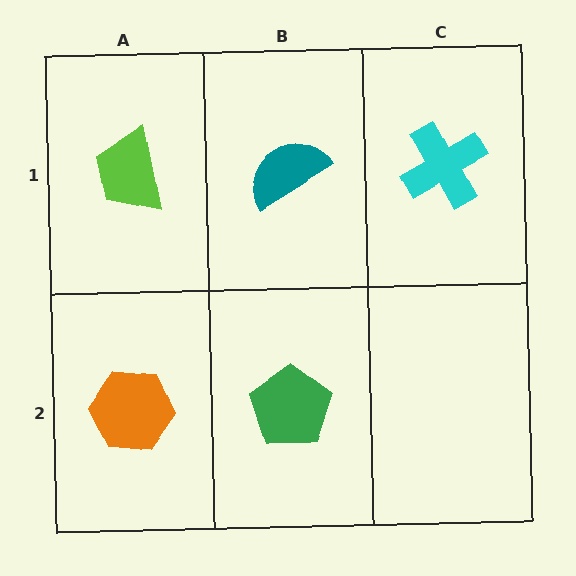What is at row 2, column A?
An orange hexagon.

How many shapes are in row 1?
3 shapes.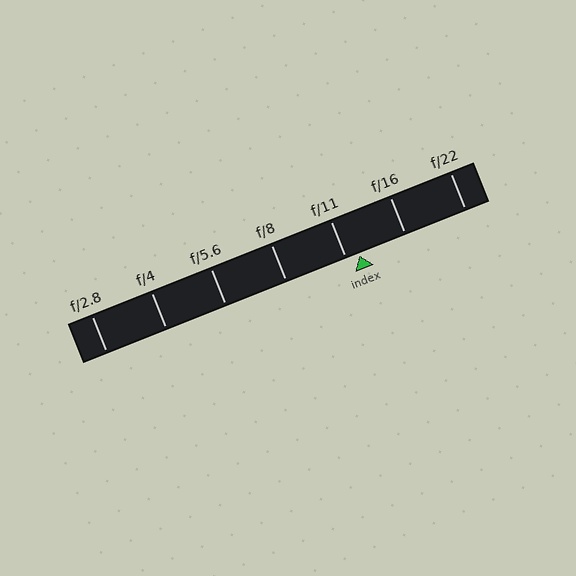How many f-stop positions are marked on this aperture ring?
There are 7 f-stop positions marked.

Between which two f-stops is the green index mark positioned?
The index mark is between f/11 and f/16.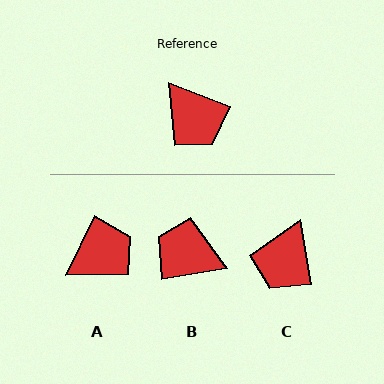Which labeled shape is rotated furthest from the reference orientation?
B, about 150 degrees away.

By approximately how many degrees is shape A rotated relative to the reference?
Approximately 86 degrees counter-clockwise.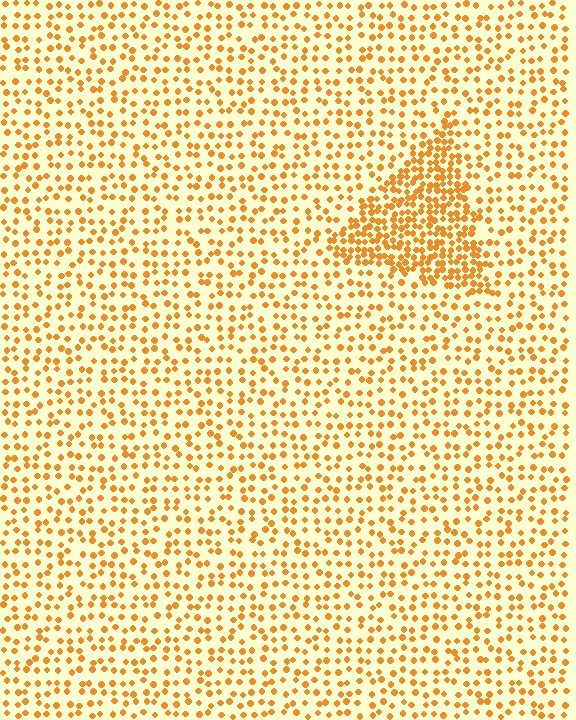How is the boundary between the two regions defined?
The boundary is defined by a change in element density (approximately 2.2x ratio). All elements are the same color, size, and shape.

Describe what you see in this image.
The image contains small orange elements arranged at two different densities. A triangle-shaped region is visible where the elements are more densely packed than the surrounding area.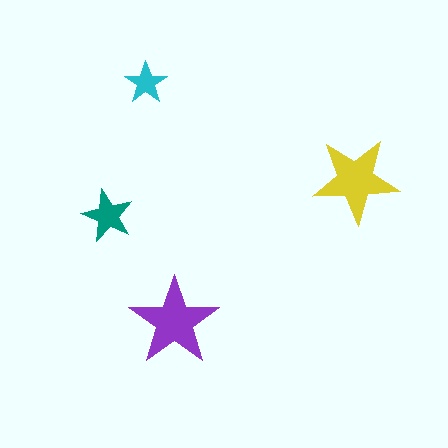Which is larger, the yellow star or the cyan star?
The yellow one.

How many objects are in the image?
There are 4 objects in the image.